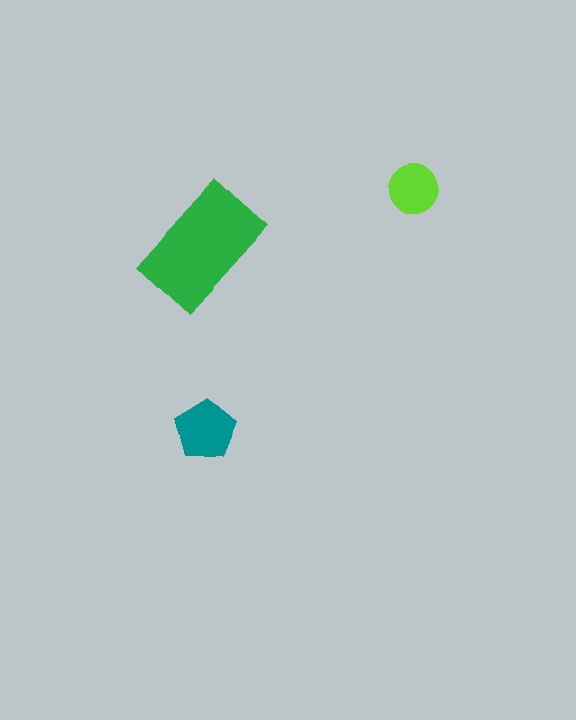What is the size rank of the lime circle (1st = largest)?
3rd.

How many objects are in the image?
There are 3 objects in the image.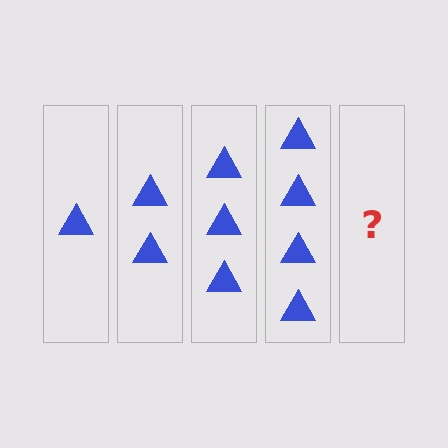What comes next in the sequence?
The next element should be 5 triangles.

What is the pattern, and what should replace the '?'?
The pattern is that each step adds one more triangle. The '?' should be 5 triangles.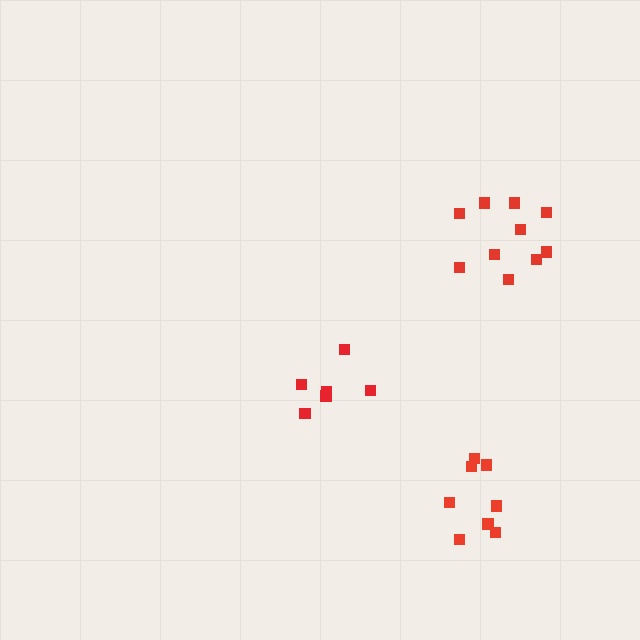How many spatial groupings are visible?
There are 3 spatial groupings.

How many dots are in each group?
Group 1: 6 dots, Group 2: 8 dots, Group 3: 10 dots (24 total).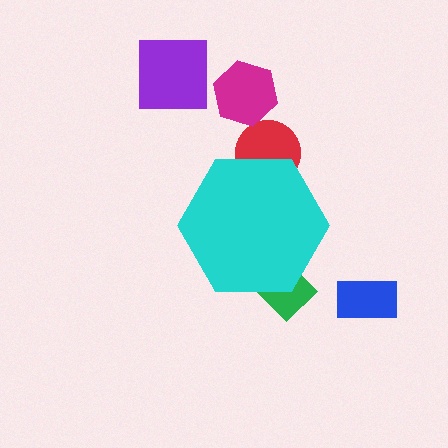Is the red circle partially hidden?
Yes, the red circle is partially hidden behind the cyan hexagon.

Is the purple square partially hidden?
No, the purple square is fully visible.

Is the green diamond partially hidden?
Yes, the green diamond is partially hidden behind the cyan hexagon.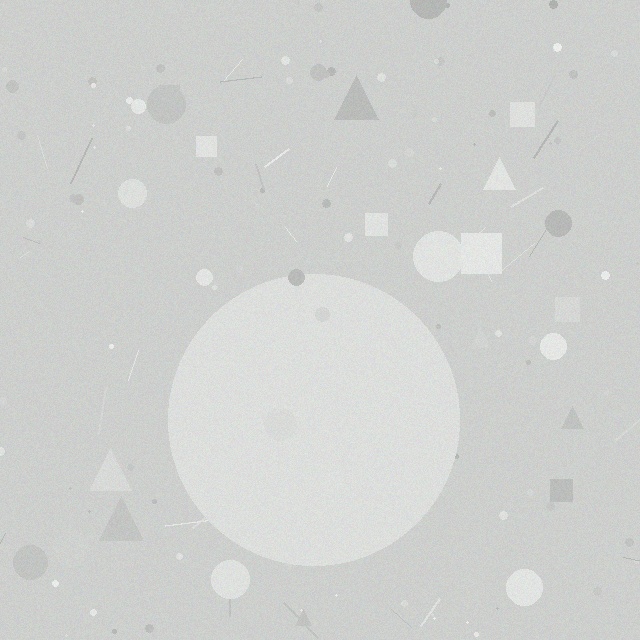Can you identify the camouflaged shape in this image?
The camouflaged shape is a circle.